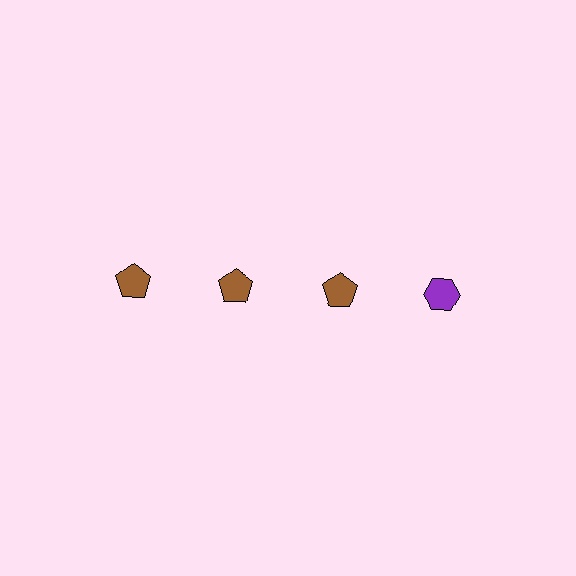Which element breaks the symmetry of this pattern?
The purple hexagon in the top row, second from right column breaks the symmetry. All other shapes are brown pentagons.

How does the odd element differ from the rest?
It differs in both color (purple instead of brown) and shape (hexagon instead of pentagon).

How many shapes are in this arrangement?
There are 4 shapes arranged in a grid pattern.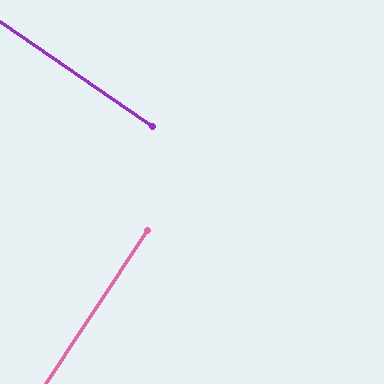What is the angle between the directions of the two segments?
Approximately 89 degrees.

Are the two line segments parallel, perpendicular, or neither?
Perpendicular — they meet at approximately 89°.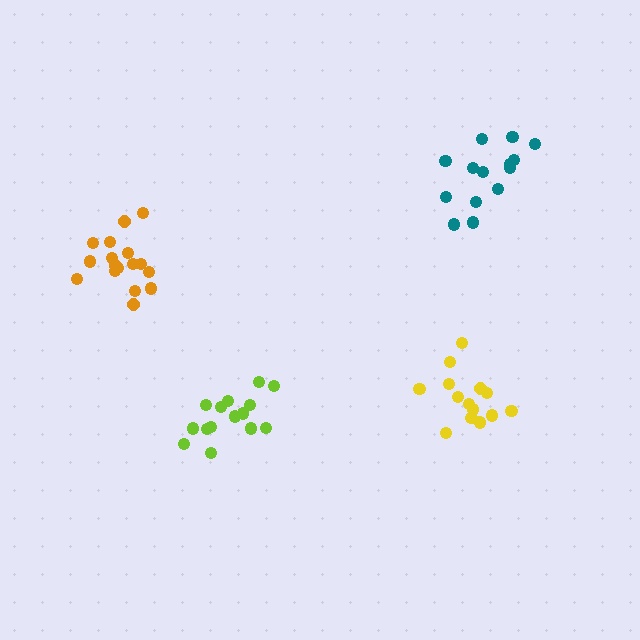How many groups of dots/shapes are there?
There are 4 groups.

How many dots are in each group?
Group 1: 17 dots, Group 2: 15 dots, Group 3: 14 dots, Group 4: 14 dots (60 total).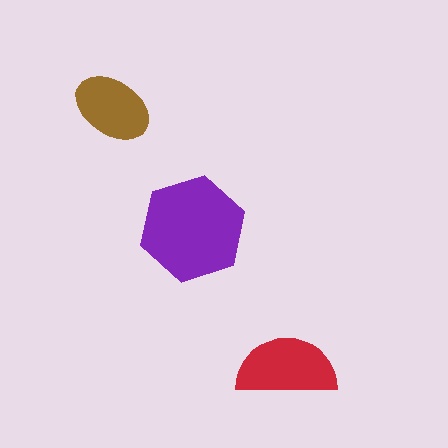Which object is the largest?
The purple hexagon.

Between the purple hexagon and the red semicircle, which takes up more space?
The purple hexagon.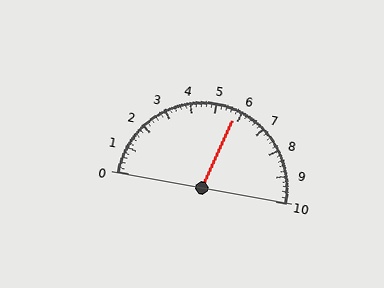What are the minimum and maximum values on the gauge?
The gauge ranges from 0 to 10.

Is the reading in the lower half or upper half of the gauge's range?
The reading is in the upper half of the range (0 to 10).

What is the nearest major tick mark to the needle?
The nearest major tick mark is 6.